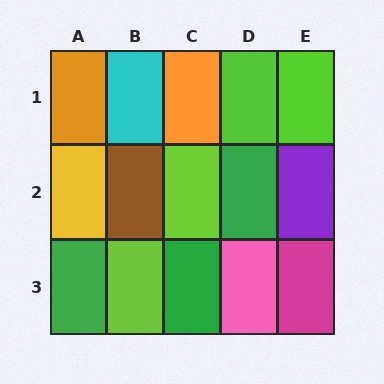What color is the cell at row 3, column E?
Magenta.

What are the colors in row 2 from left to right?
Yellow, brown, lime, green, purple.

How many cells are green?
3 cells are green.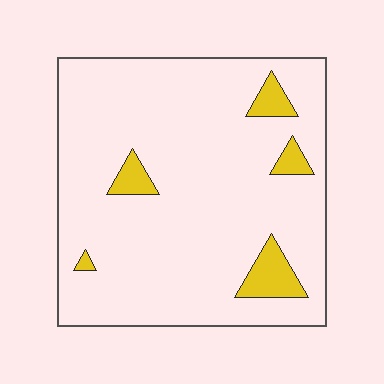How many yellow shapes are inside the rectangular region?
5.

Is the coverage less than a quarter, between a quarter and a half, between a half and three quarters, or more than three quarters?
Less than a quarter.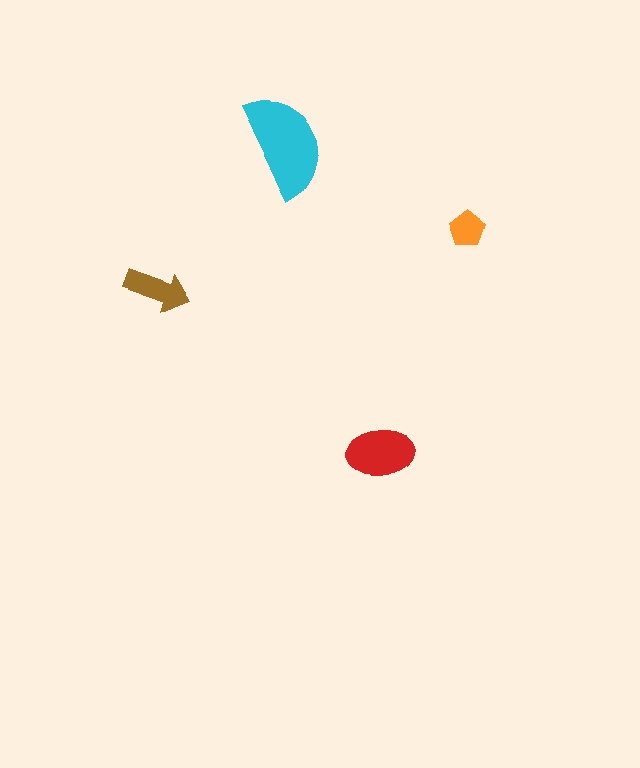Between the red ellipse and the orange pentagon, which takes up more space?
The red ellipse.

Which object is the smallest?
The orange pentagon.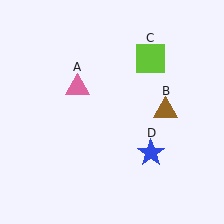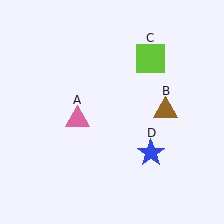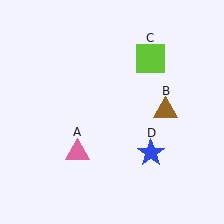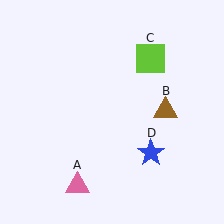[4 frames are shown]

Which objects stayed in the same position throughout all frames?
Brown triangle (object B) and lime square (object C) and blue star (object D) remained stationary.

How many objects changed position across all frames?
1 object changed position: pink triangle (object A).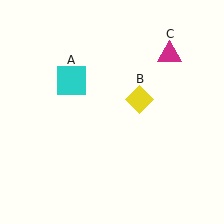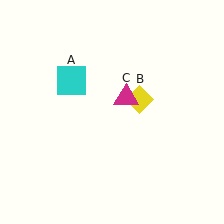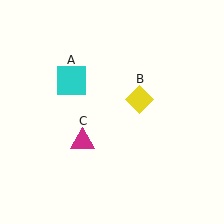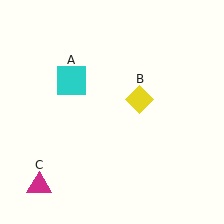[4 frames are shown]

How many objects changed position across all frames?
1 object changed position: magenta triangle (object C).